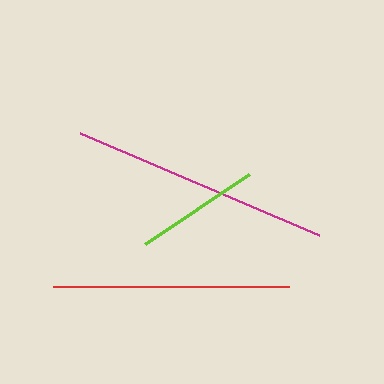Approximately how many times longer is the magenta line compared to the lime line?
The magenta line is approximately 2.1 times the length of the lime line.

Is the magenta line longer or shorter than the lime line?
The magenta line is longer than the lime line.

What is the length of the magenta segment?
The magenta segment is approximately 260 pixels long.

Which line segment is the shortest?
The lime line is the shortest at approximately 125 pixels.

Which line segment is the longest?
The magenta line is the longest at approximately 260 pixels.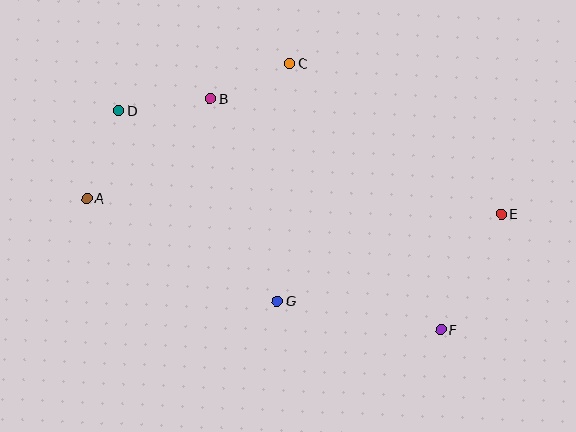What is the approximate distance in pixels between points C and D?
The distance between C and D is approximately 177 pixels.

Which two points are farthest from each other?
Points A and E are farthest from each other.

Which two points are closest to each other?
Points B and C are closest to each other.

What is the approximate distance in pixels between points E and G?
The distance between E and G is approximately 241 pixels.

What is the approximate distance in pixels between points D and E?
The distance between D and E is approximately 396 pixels.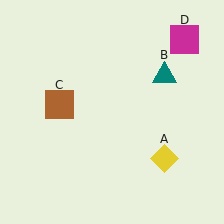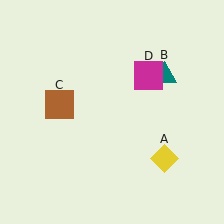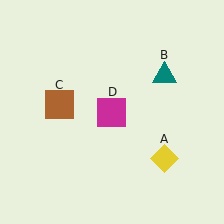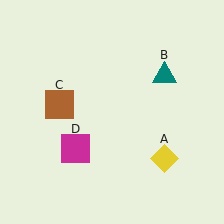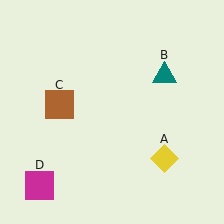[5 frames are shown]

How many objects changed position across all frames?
1 object changed position: magenta square (object D).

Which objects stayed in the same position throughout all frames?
Yellow diamond (object A) and teal triangle (object B) and brown square (object C) remained stationary.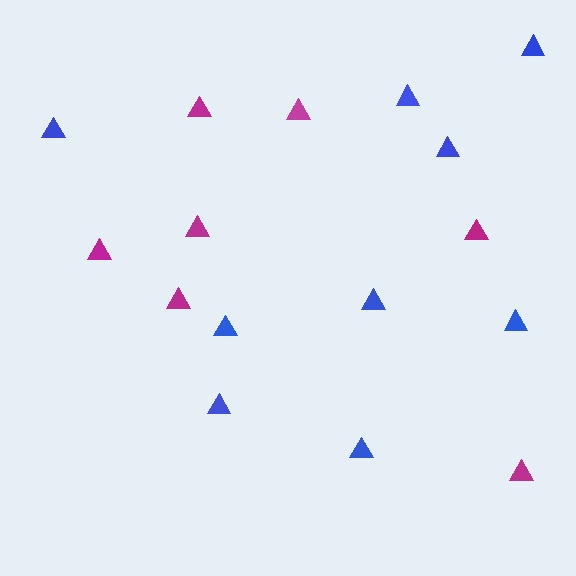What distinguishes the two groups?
There are 2 groups: one group of magenta triangles (7) and one group of blue triangles (9).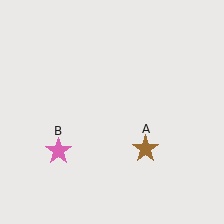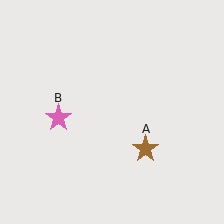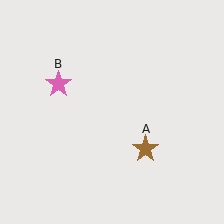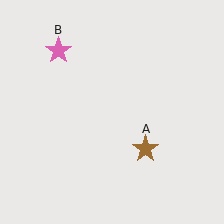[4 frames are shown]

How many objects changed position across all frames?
1 object changed position: pink star (object B).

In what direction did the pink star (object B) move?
The pink star (object B) moved up.